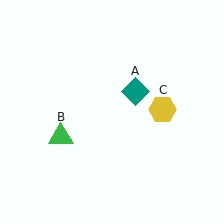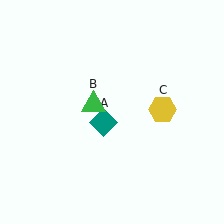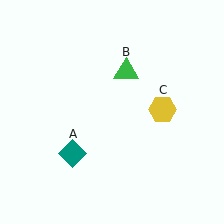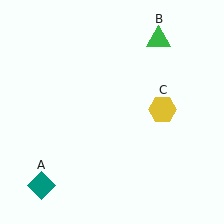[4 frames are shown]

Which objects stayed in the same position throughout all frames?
Yellow hexagon (object C) remained stationary.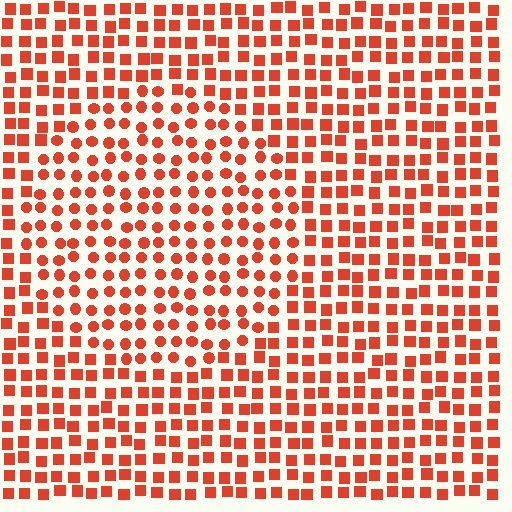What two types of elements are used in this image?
The image uses circles inside the circle region and squares outside it.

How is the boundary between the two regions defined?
The boundary is defined by a change in element shape: circles inside vs. squares outside. All elements share the same color and spacing.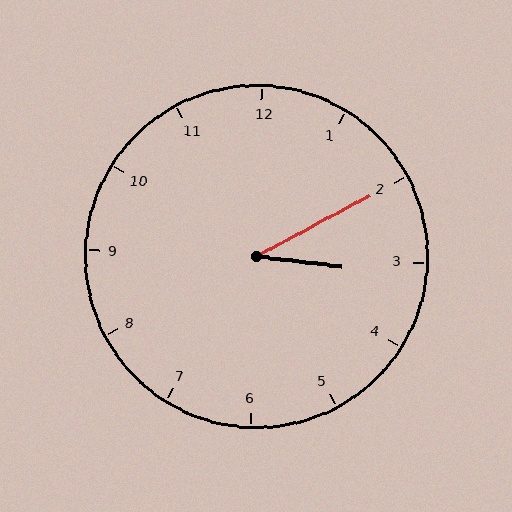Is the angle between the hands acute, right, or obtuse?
It is acute.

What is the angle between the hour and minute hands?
Approximately 35 degrees.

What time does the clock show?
3:10.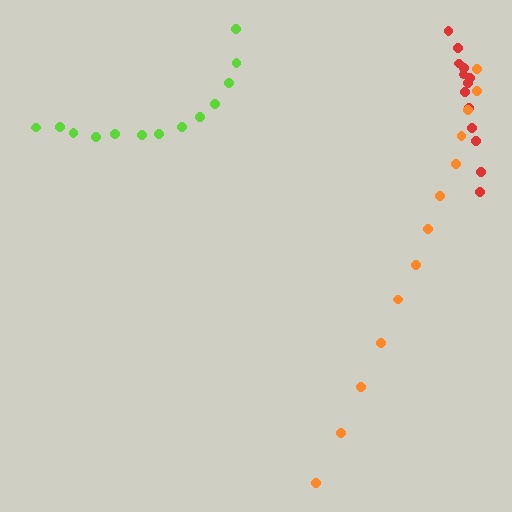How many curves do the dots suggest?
There are 3 distinct paths.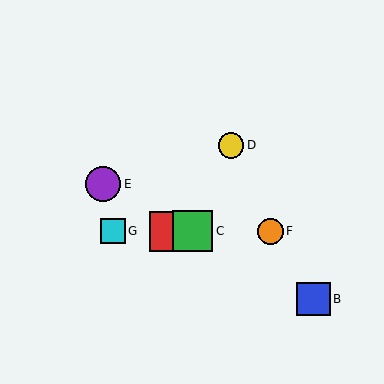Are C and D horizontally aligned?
No, C is at y≈231 and D is at y≈146.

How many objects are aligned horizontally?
4 objects (A, C, F, G) are aligned horizontally.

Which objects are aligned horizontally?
Objects A, C, F, G are aligned horizontally.